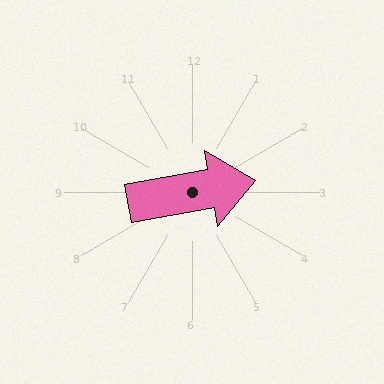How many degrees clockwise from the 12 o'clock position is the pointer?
Approximately 80 degrees.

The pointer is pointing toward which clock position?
Roughly 3 o'clock.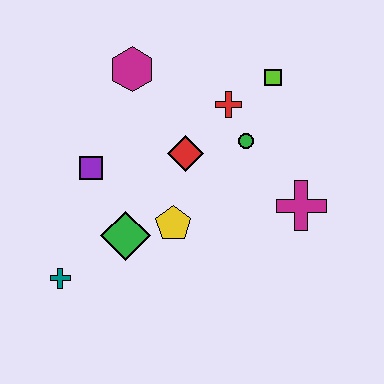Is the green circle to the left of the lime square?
Yes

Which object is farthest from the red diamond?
The teal cross is farthest from the red diamond.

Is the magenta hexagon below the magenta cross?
No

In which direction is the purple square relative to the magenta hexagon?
The purple square is below the magenta hexagon.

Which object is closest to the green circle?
The red cross is closest to the green circle.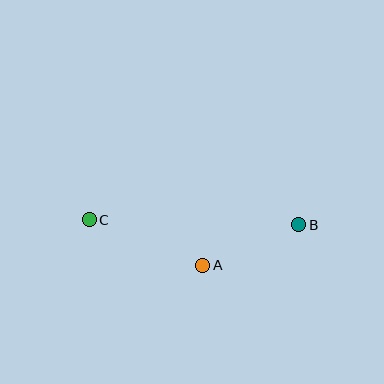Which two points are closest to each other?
Points A and B are closest to each other.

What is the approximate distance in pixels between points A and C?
The distance between A and C is approximately 122 pixels.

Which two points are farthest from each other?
Points B and C are farthest from each other.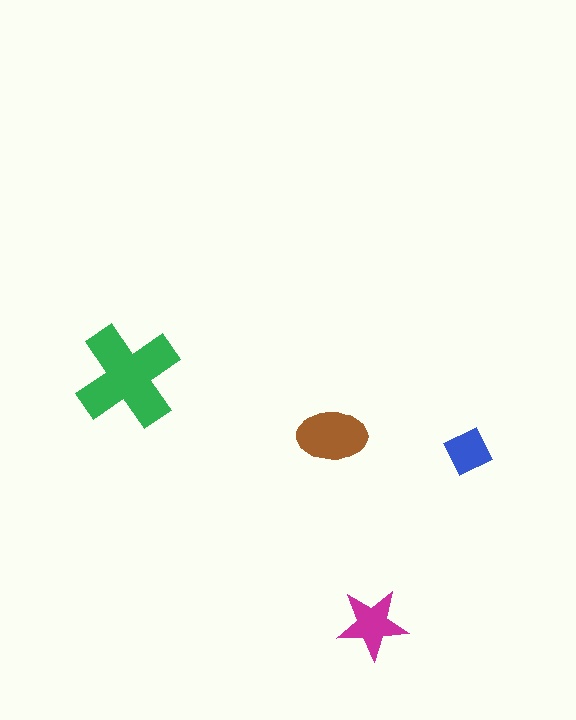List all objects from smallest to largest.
The blue square, the magenta star, the brown ellipse, the green cross.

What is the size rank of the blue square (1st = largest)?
4th.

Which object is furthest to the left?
The green cross is leftmost.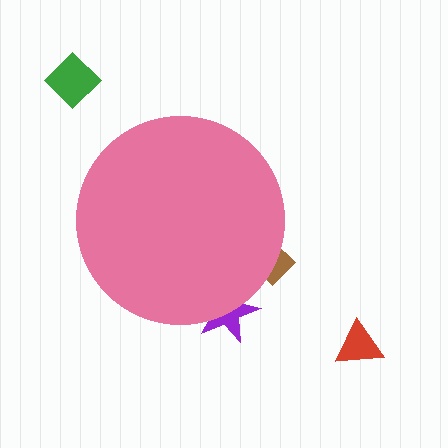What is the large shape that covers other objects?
A pink circle.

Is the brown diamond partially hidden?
Yes, the brown diamond is partially hidden behind the pink circle.